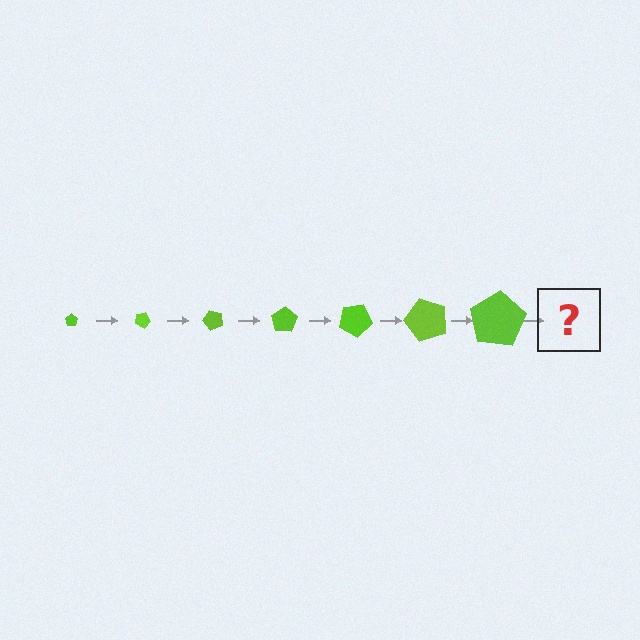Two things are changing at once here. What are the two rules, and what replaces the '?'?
The two rules are that the pentagon grows larger each step and it rotates 25 degrees each step. The '?' should be a pentagon, larger than the previous one and rotated 175 degrees from the start.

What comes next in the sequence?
The next element should be a pentagon, larger than the previous one and rotated 175 degrees from the start.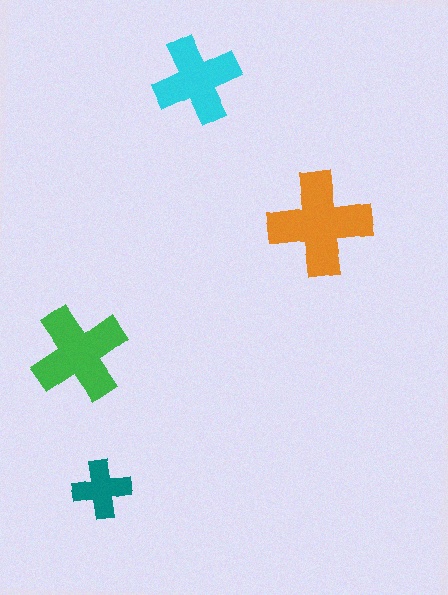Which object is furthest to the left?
The green cross is leftmost.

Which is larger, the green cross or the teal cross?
The green one.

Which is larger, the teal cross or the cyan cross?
The cyan one.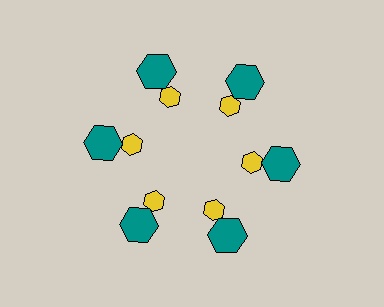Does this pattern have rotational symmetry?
Yes, this pattern has 6-fold rotational symmetry. It looks the same after rotating 60 degrees around the center.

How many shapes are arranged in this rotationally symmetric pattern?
There are 12 shapes, arranged in 6 groups of 2.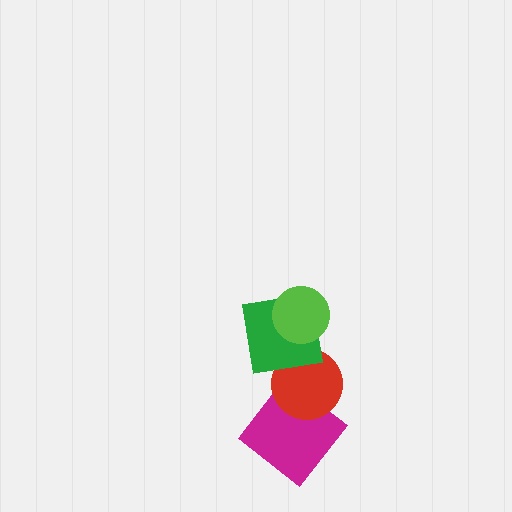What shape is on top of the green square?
The lime circle is on top of the green square.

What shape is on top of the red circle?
The green square is on top of the red circle.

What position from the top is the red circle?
The red circle is 3rd from the top.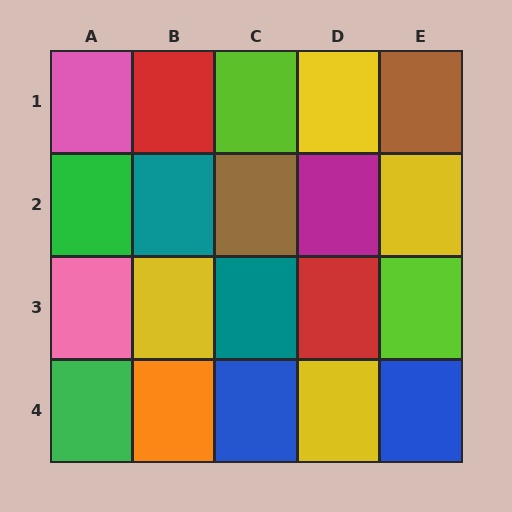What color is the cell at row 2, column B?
Teal.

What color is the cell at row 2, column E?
Yellow.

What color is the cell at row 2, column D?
Magenta.